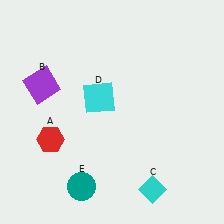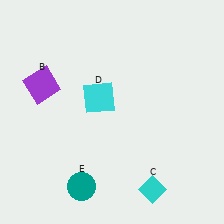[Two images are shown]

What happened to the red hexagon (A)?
The red hexagon (A) was removed in Image 2. It was in the bottom-left area of Image 1.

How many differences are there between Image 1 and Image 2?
There is 1 difference between the two images.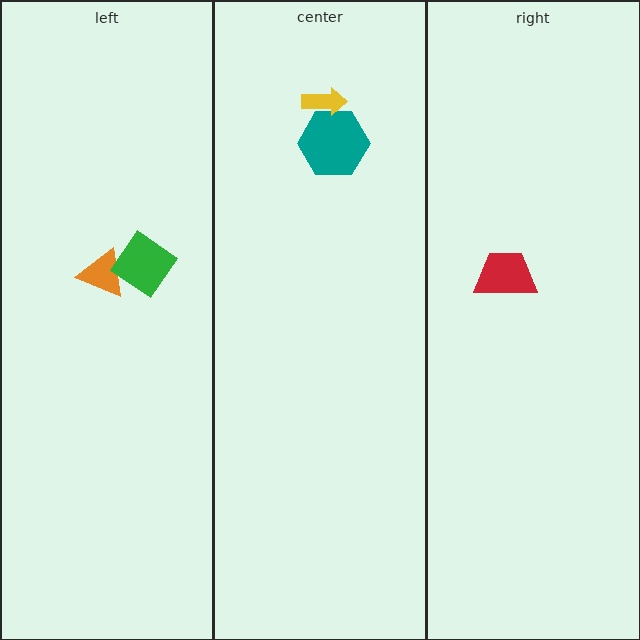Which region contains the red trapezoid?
The right region.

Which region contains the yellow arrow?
The center region.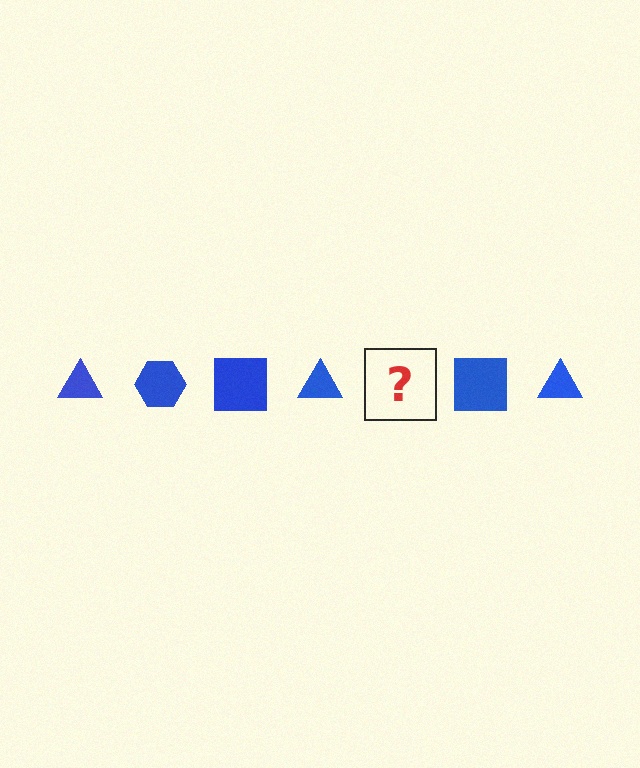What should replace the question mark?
The question mark should be replaced with a blue hexagon.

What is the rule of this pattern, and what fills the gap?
The rule is that the pattern cycles through triangle, hexagon, square shapes in blue. The gap should be filled with a blue hexagon.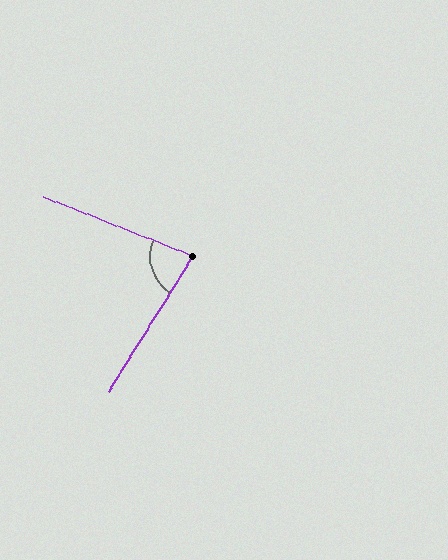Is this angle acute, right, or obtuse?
It is acute.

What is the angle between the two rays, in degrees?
Approximately 79 degrees.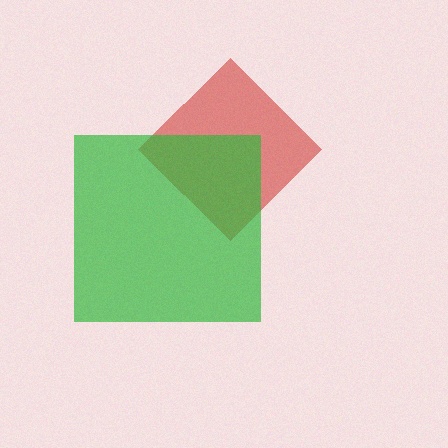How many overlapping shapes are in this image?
There are 2 overlapping shapes in the image.